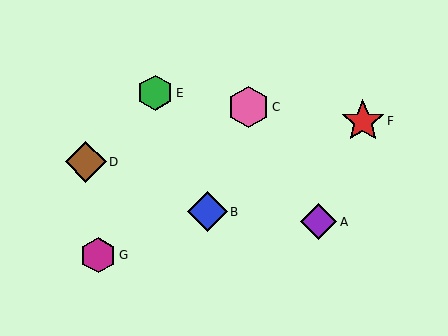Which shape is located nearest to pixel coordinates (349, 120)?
The red star (labeled F) at (363, 121) is nearest to that location.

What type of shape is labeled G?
Shape G is a magenta hexagon.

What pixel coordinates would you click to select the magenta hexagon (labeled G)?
Click at (98, 255) to select the magenta hexagon G.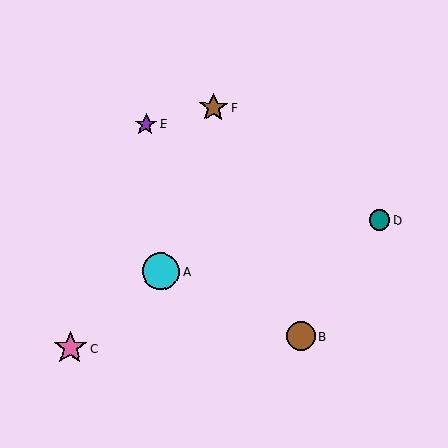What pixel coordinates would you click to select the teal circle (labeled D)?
Click at (380, 220) to select the teal circle D.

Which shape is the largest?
The cyan circle (labeled A) is the largest.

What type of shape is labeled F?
Shape F is a brown star.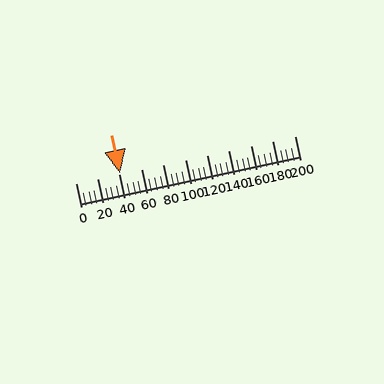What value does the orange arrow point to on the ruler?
The orange arrow points to approximately 41.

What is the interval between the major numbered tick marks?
The major tick marks are spaced 20 units apart.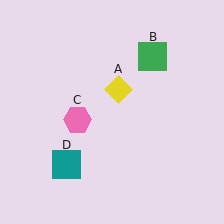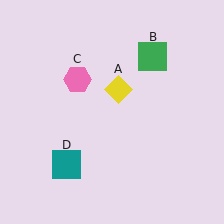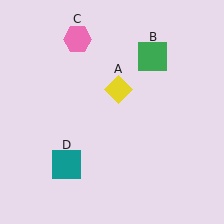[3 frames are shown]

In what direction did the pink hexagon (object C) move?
The pink hexagon (object C) moved up.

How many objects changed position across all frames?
1 object changed position: pink hexagon (object C).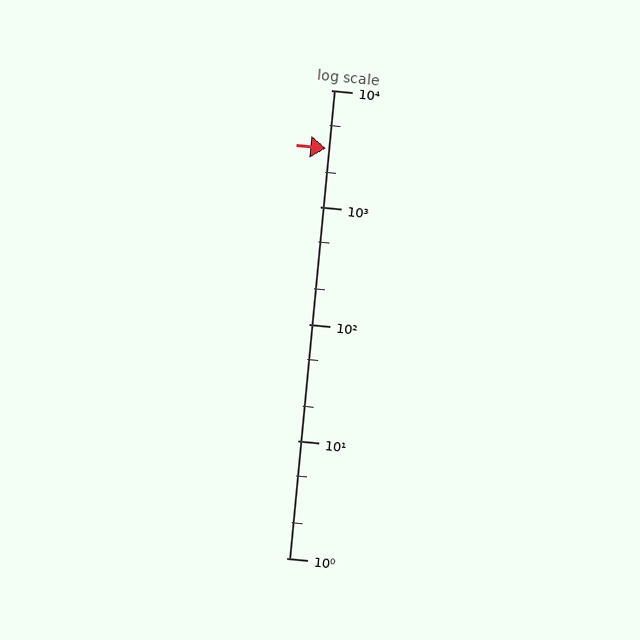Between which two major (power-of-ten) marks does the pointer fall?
The pointer is between 1000 and 10000.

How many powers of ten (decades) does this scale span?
The scale spans 4 decades, from 1 to 10000.